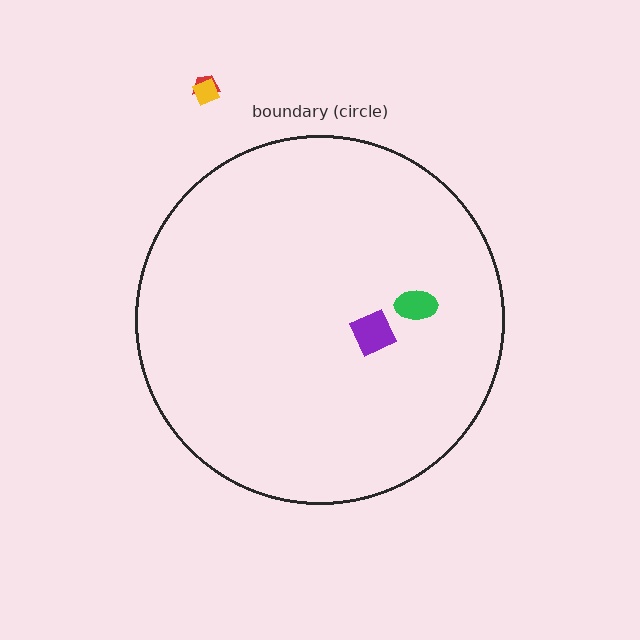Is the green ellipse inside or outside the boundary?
Inside.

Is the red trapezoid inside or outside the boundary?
Outside.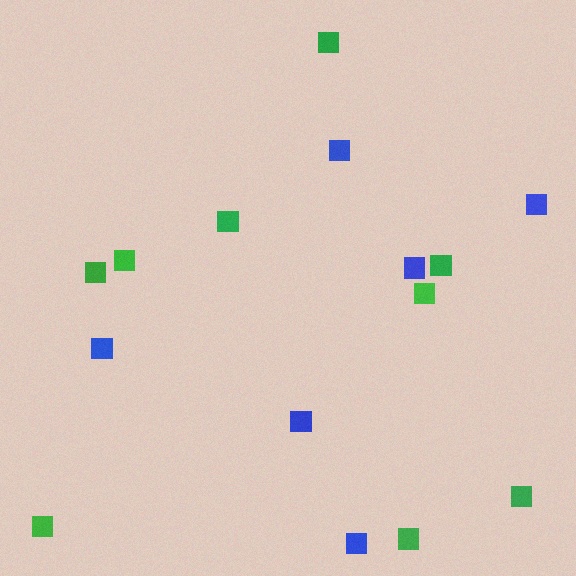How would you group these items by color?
There are 2 groups: one group of blue squares (6) and one group of green squares (9).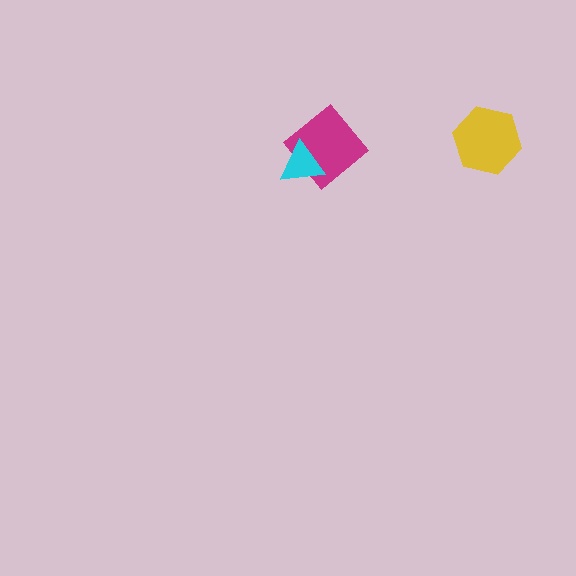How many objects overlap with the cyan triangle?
1 object overlaps with the cyan triangle.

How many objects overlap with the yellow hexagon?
0 objects overlap with the yellow hexagon.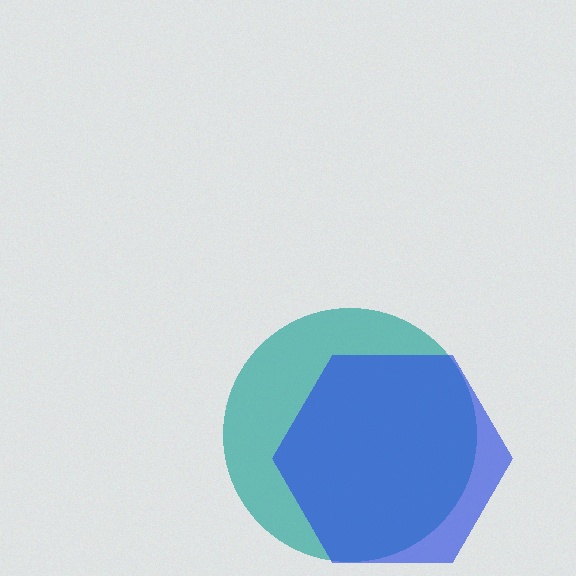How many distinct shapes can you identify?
There are 2 distinct shapes: a teal circle, a blue hexagon.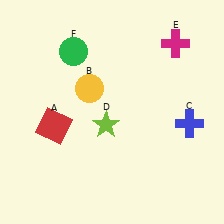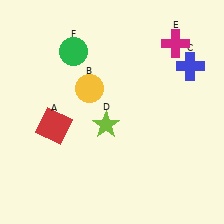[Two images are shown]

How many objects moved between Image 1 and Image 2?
1 object moved between the two images.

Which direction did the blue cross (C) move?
The blue cross (C) moved up.